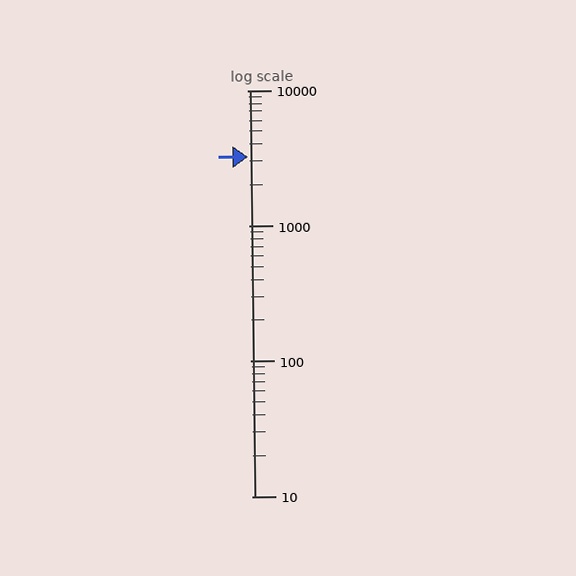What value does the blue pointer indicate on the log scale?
The pointer indicates approximately 3200.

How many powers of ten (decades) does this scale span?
The scale spans 3 decades, from 10 to 10000.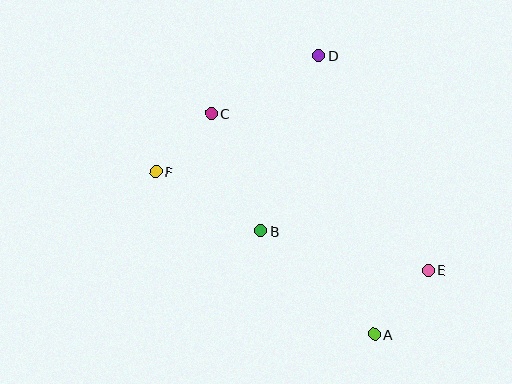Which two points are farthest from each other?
Points E and F are farthest from each other.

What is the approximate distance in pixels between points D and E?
The distance between D and E is approximately 241 pixels.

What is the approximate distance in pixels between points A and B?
The distance between A and B is approximately 154 pixels.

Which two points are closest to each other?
Points C and F are closest to each other.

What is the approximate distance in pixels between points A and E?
The distance between A and E is approximately 84 pixels.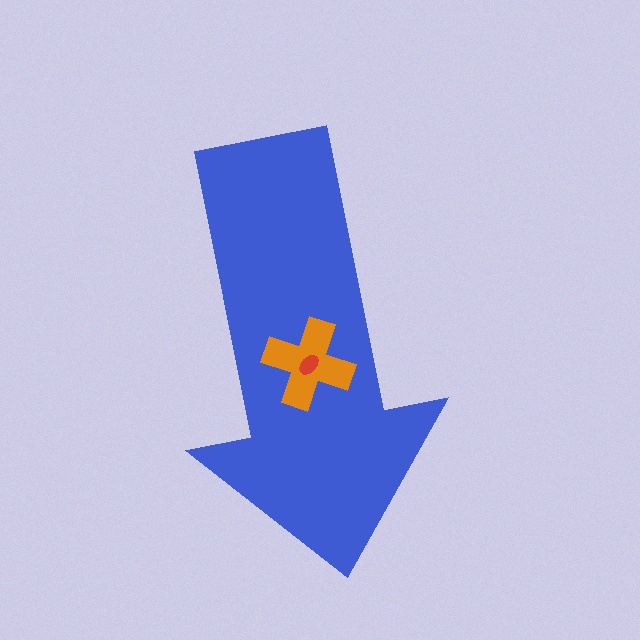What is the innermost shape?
The red ellipse.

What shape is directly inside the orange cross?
The red ellipse.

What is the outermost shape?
The blue arrow.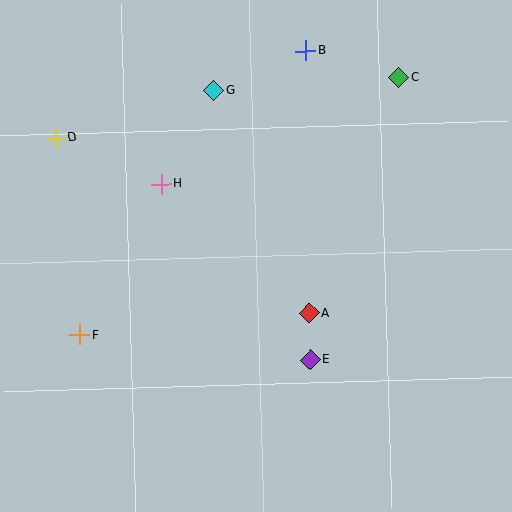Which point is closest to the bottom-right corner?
Point E is closest to the bottom-right corner.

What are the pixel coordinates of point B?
Point B is at (306, 51).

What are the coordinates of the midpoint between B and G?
The midpoint between B and G is at (260, 71).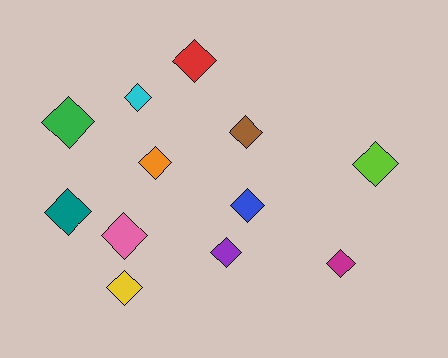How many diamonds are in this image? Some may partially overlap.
There are 12 diamonds.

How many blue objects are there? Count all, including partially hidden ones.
There is 1 blue object.